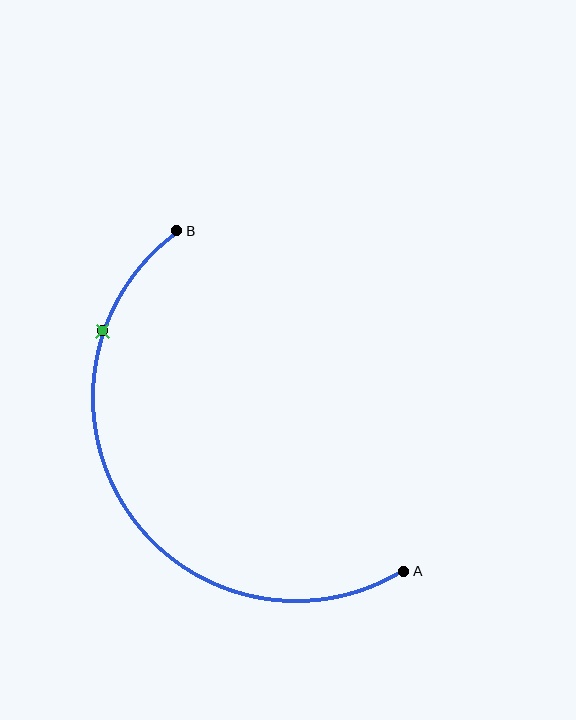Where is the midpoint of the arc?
The arc midpoint is the point on the curve farthest from the straight line joining A and B. It sits to the left of that line.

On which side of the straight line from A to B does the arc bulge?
The arc bulges to the left of the straight line connecting A and B.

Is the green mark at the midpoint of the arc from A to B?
No. The green mark lies on the arc but is closer to endpoint B. The arc midpoint would be at the point on the curve equidistant along the arc from both A and B.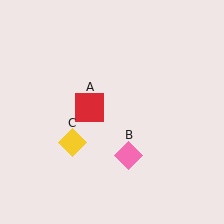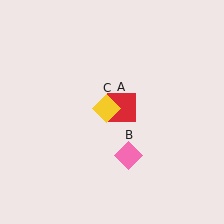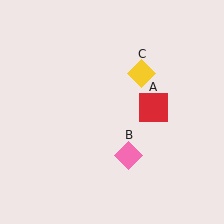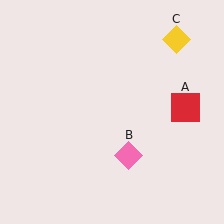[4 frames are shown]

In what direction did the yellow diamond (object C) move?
The yellow diamond (object C) moved up and to the right.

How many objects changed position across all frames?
2 objects changed position: red square (object A), yellow diamond (object C).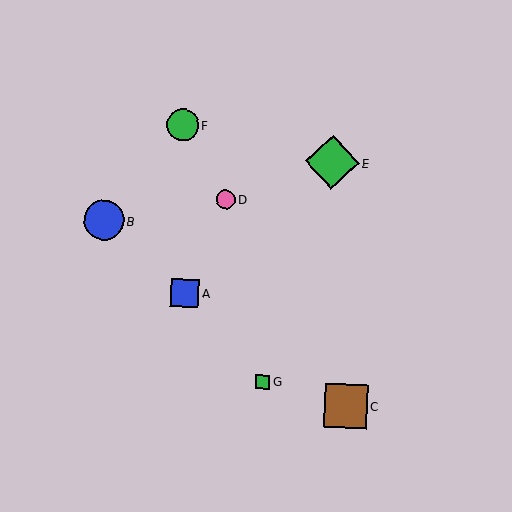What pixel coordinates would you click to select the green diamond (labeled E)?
Click at (332, 162) to select the green diamond E.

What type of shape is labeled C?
Shape C is a brown square.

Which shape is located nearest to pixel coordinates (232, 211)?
The pink circle (labeled D) at (225, 200) is nearest to that location.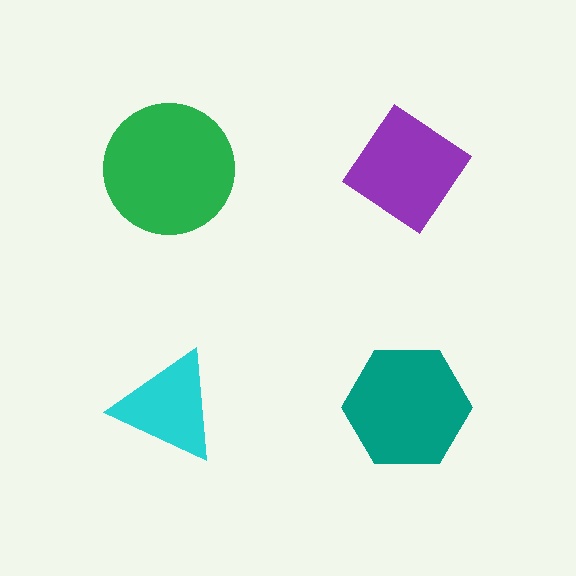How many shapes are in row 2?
2 shapes.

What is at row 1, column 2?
A purple diamond.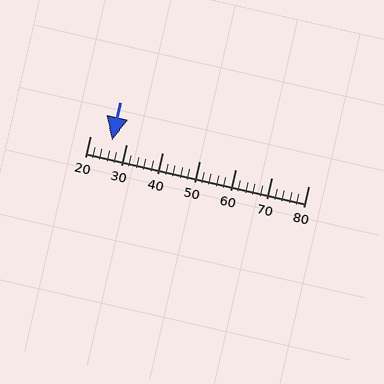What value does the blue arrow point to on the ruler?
The blue arrow points to approximately 26.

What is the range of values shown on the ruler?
The ruler shows values from 20 to 80.